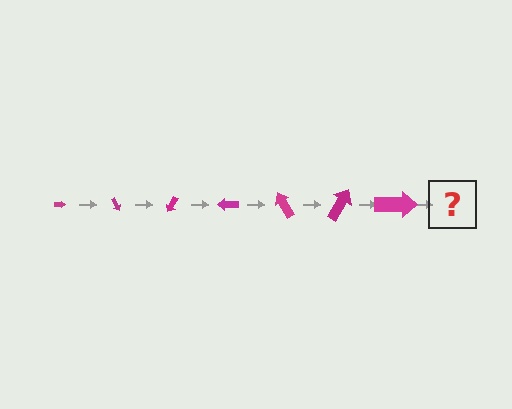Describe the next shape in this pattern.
It should be an arrow, larger than the previous one and rotated 420 degrees from the start.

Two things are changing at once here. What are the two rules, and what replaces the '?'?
The two rules are that the arrow grows larger each step and it rotates 60 degrees each step. The '?' should be an arrow, larger than the previous one and rotated 420 degrees from the start.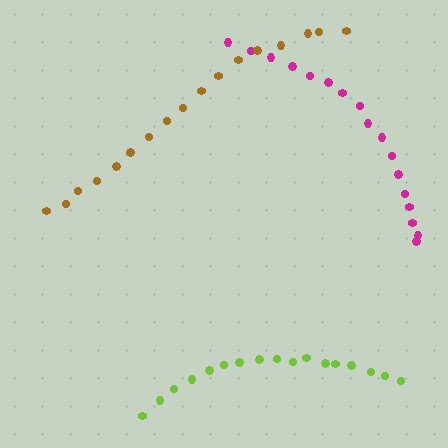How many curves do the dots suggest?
There are 3 distinct paths.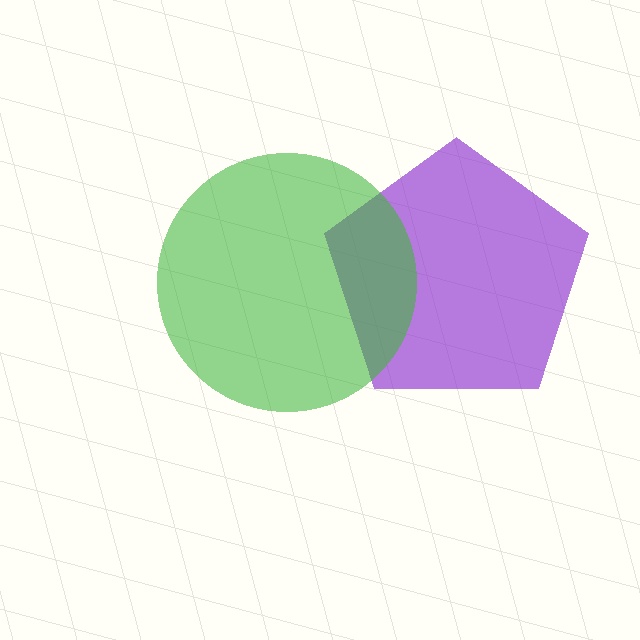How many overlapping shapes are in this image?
There are 2 overlapping shapes in the image.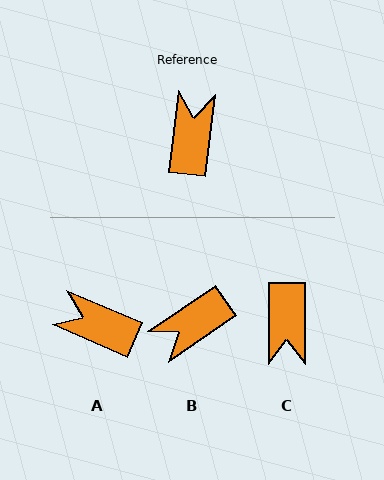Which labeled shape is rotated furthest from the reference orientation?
C, about 173 degrees away.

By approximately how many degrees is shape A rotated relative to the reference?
Approximately 73 degrees counter-clockwise.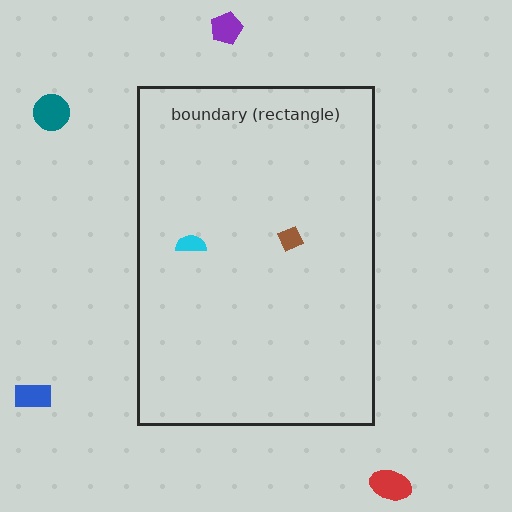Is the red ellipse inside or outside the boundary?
Outside.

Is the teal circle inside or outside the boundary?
Outside.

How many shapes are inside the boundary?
2 inside, 4 outside.